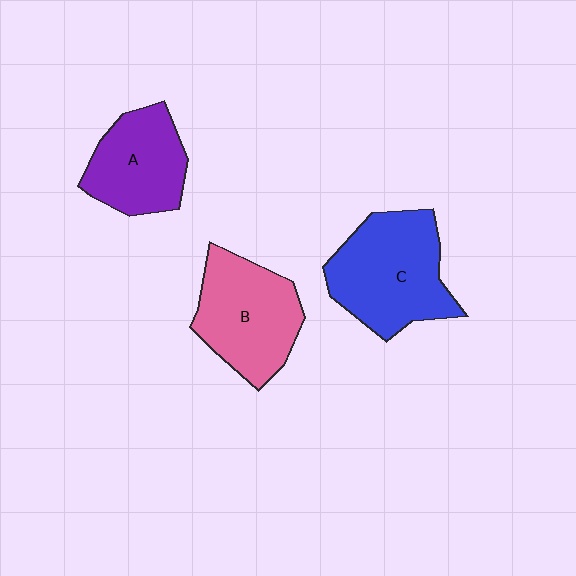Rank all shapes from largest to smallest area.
From largest to smallest: C (blue), B (pink), A (purple).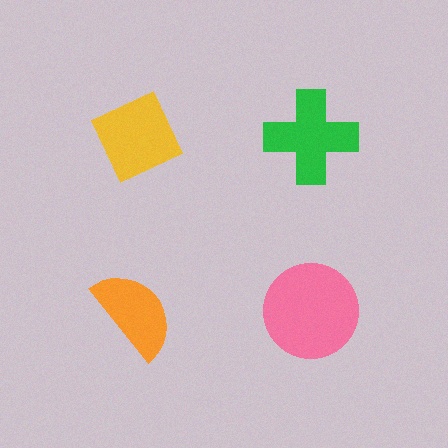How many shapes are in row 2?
2 shapes.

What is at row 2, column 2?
A pink circle.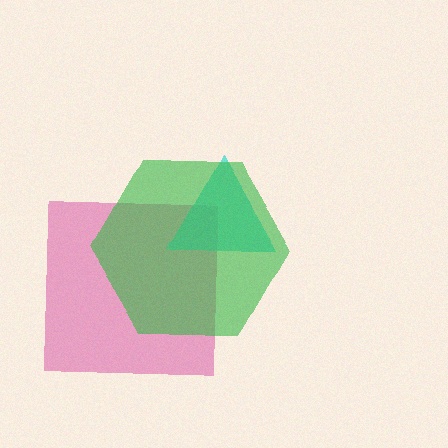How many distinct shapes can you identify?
There are 3 distinct shapes: a pink square, a cyan triangle, a green hexagon.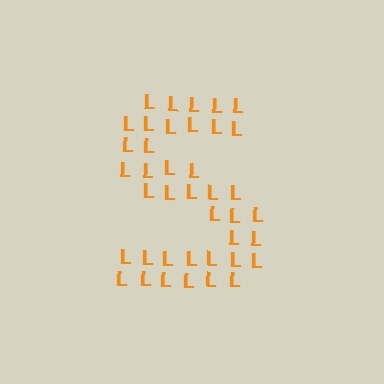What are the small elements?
The small elements are letter L's.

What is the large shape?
The large shape is the letter S.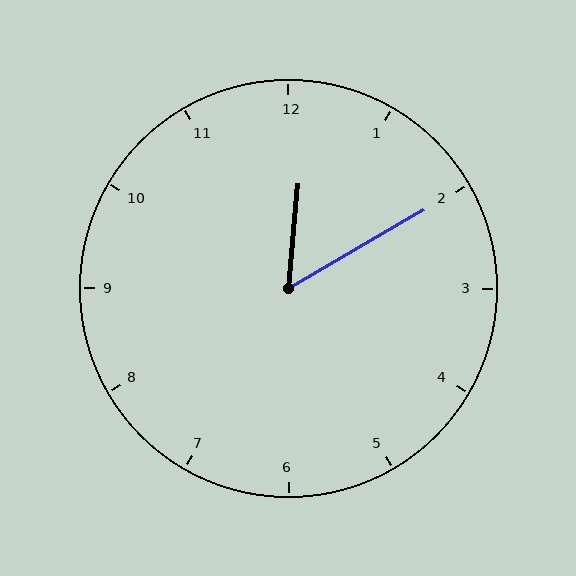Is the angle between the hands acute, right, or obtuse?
It is acute.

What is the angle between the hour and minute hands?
Approximately 55 degrees.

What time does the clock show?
12:10.